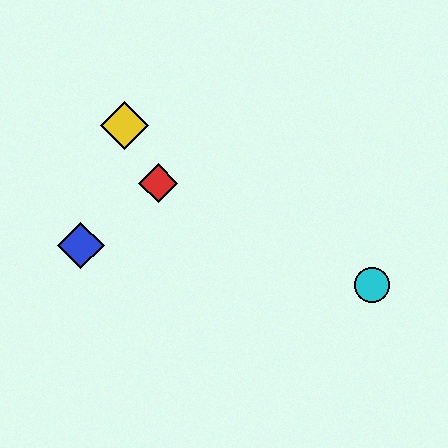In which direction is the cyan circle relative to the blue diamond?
The cyan circle is to the right of the blue diamond.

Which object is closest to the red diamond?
The yellow diamond is closest to the red diamond.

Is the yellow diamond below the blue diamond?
No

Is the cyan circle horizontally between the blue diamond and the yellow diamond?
No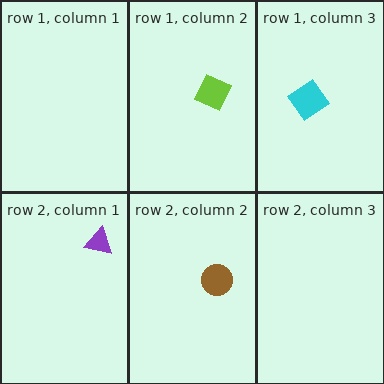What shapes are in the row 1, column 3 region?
The cyan diamond.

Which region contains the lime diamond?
The row 1, column 2 region.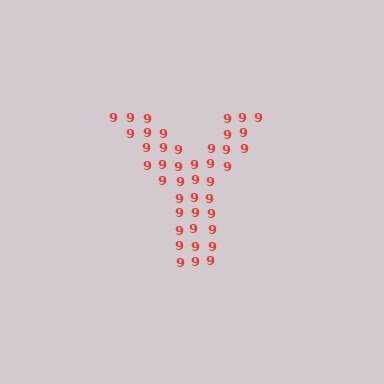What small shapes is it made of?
It is made of small digit 9's.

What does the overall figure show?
The overall figure shows the letter Y.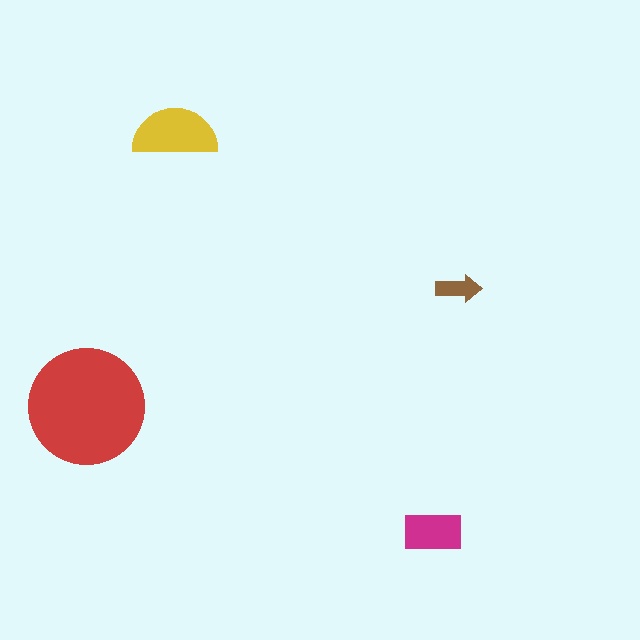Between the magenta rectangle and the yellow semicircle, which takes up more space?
The yellow semicircle.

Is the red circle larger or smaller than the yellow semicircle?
Larger.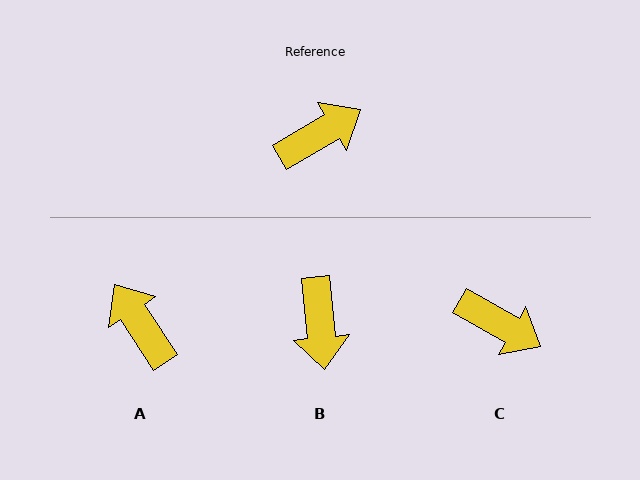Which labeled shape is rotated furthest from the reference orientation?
B, about 115 degrees away.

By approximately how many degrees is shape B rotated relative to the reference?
Approximately 115 degrees clockwise.